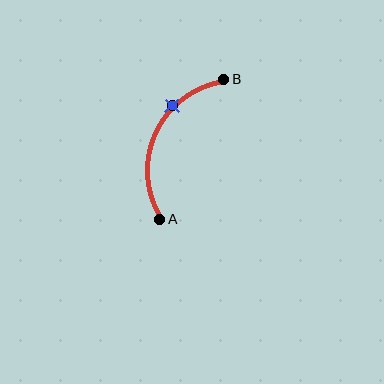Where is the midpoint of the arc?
The arc midpoint is the point on the curve farthest from the straight line joining A and B. It sits to the left of that line.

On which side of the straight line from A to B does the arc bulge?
The arc bulges to the left of the straight line connecting A and B.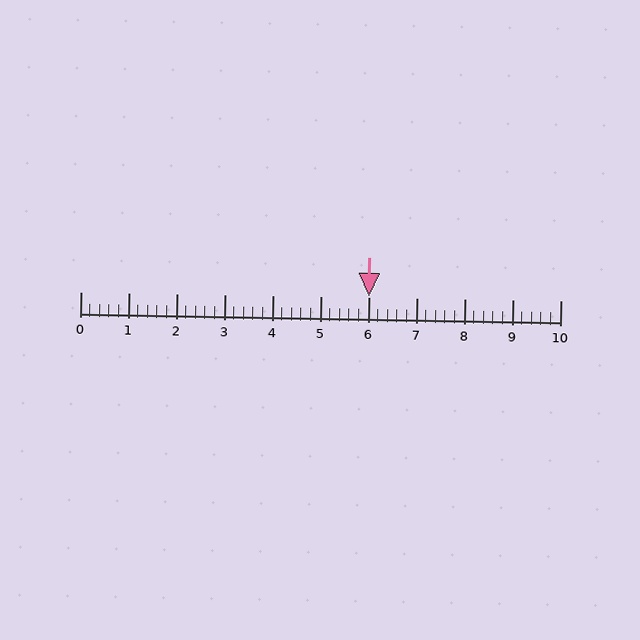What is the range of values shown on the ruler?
The ruler shows values from 0 to 10.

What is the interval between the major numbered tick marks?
The major tick marks are spaced 1 units apart.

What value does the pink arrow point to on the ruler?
The pink arrow points to approximately 6.0.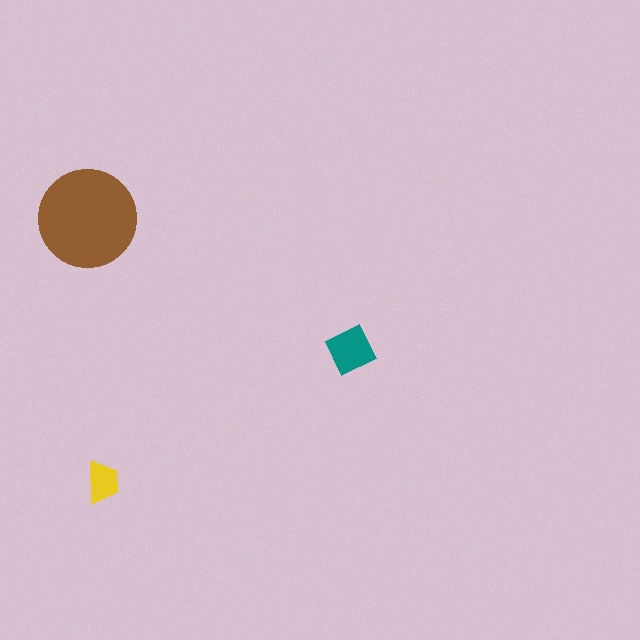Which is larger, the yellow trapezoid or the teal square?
The teal square.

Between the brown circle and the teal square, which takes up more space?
The brown circle.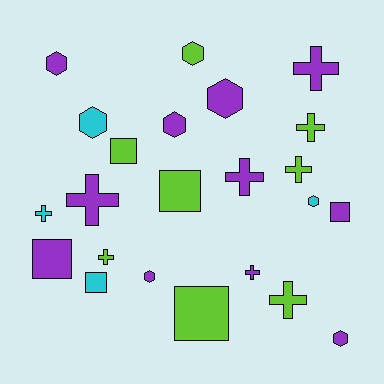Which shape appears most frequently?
Cross, with 9 objects.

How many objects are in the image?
There are 23 objects.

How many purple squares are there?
There are 2 purple squares.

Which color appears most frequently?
Purple, with 11 objects.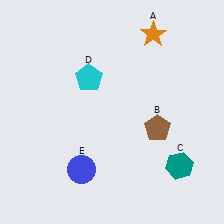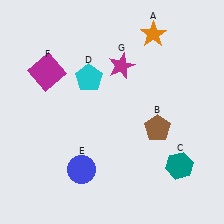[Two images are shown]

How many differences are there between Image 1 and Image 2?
There are 2 differences between the two images.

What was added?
A magenta square (F), a magenta star (G) were added in Image 2.